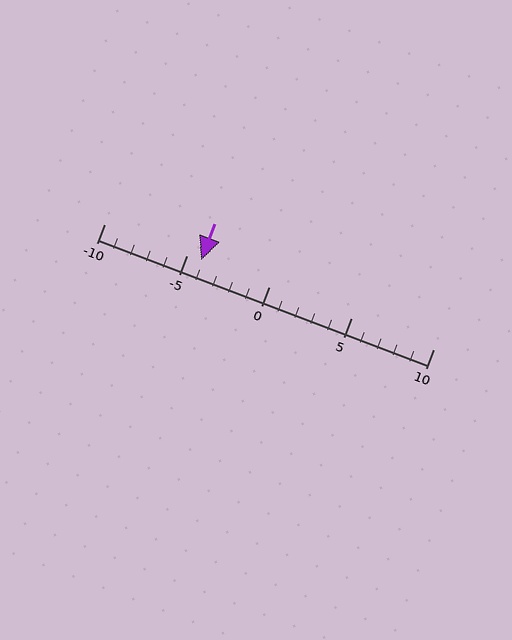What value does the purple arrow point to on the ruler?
The purple arrow points to approximately -4.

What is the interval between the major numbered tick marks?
The major tick marks are spaced 5 units apart.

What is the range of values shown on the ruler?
The ruler shows values from -10 to 10.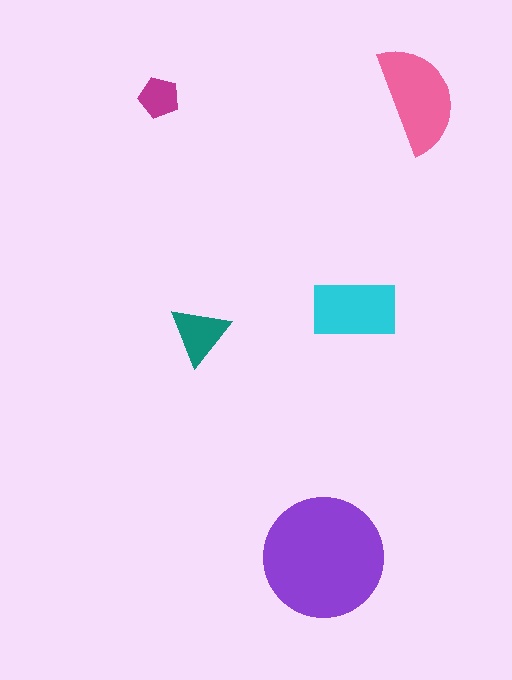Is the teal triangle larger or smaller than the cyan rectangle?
Smaller.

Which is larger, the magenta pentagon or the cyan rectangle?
The cyan rectangle.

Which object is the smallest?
The magenta pentagon.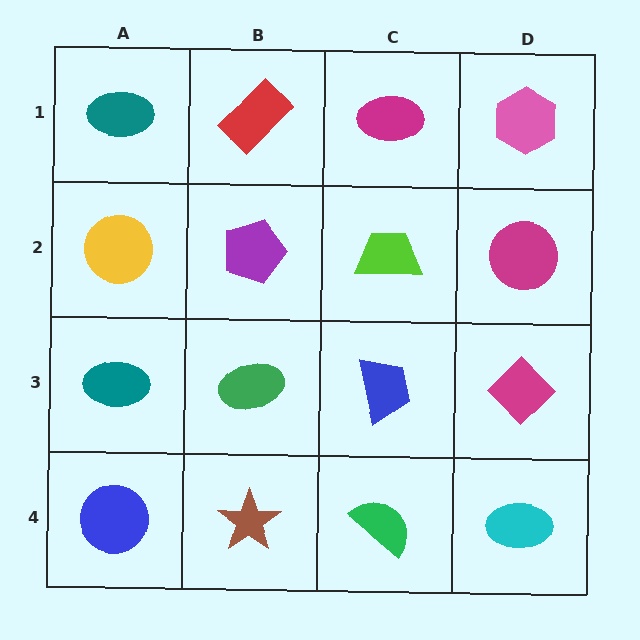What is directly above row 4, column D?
A magenta diamond.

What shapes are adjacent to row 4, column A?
A teal ellipse (row 3, column A), a brown star (row 4, column B).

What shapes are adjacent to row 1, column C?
A lime trapezoid (row 2, column C), a red rectangle (row 1, column B), a pink hexagon (row 1, column D).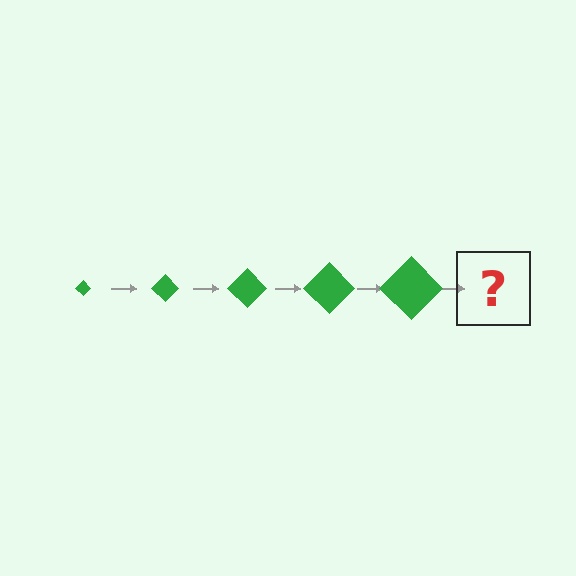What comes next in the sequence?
The next element should be a green diamond, larger than the previous one.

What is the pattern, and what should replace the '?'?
The pattern is that the diamond gets progressively larger each step. The '?' should be a green diamond, larger than the previous one.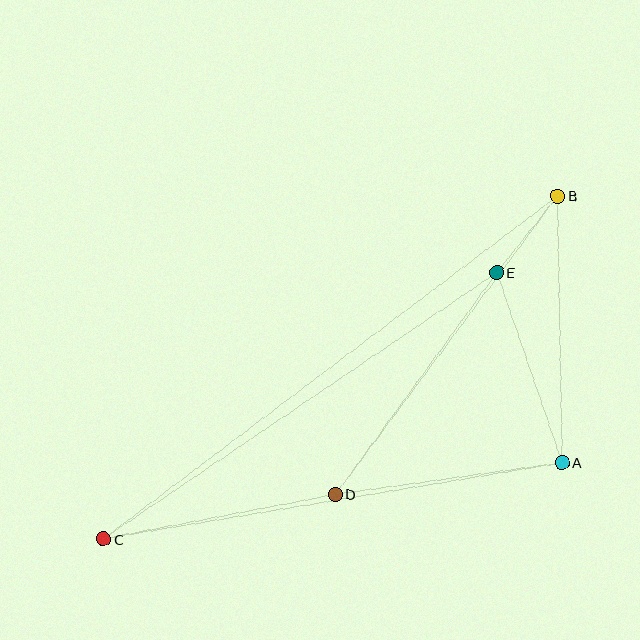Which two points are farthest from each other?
Points B and C are farthest from each other.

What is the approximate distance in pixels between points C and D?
The distance between C and D is approximately 236 pixels.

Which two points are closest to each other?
Points B and E are closest to each other.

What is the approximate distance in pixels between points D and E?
The distance between D and E is approximately 274 pixels.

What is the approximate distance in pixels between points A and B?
The distance between A and B is approximately 266 pixels.